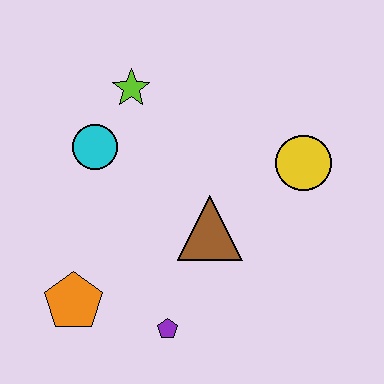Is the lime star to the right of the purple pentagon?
No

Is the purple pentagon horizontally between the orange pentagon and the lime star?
No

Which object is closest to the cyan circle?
The lime star is closest to the cyan circle.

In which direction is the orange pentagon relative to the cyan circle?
The orange pentagon is below the cyan circle.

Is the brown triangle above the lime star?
No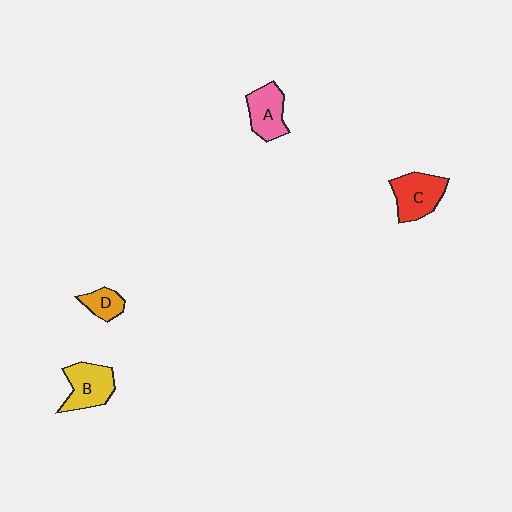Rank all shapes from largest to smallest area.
From largest to smallest: C (red), B (yellow), A (pink), D (orange).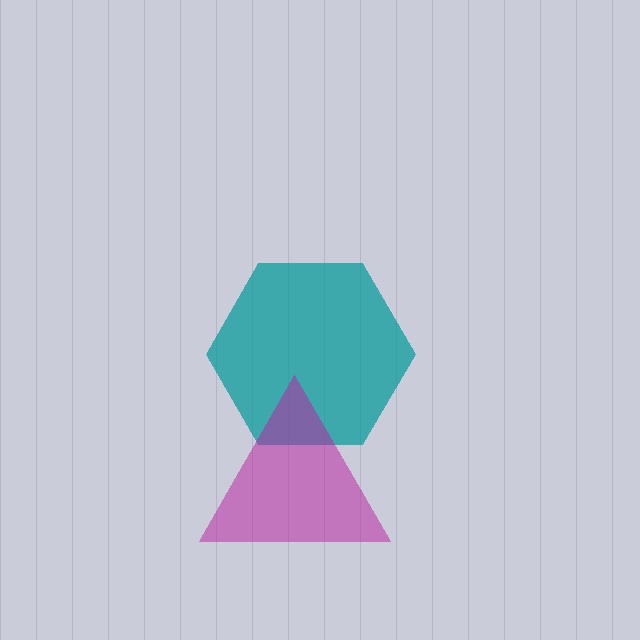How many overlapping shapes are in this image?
There are 2 overlapping shapes in the image.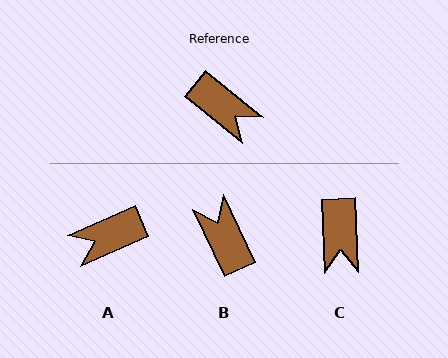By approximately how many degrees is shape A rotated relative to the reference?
Approximately 117 degrees clockwise.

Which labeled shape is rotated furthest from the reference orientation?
B, about 155 degrees away.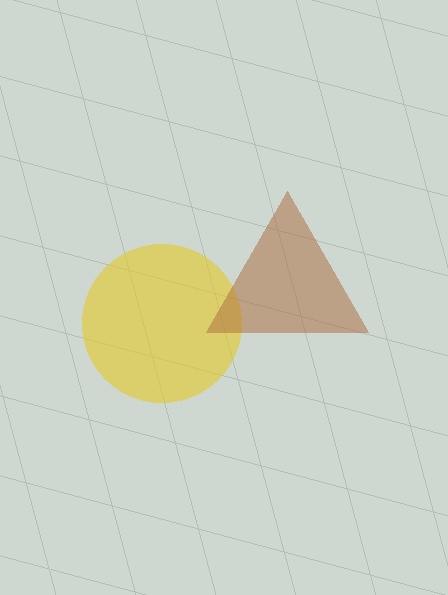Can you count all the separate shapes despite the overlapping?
Yes, there are 2 separate shapes.